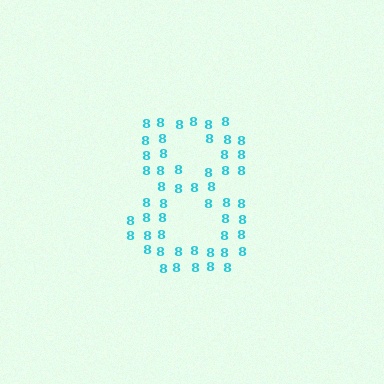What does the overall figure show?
The overall figure shows the digit 8.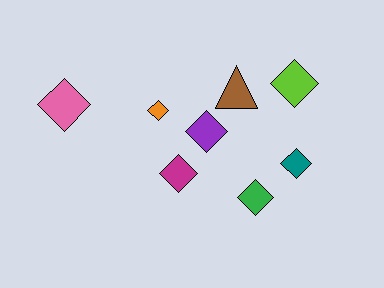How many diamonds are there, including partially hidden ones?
There are 7 diamonds.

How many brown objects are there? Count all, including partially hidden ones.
There is 1 brown object.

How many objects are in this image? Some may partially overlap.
There are 8 objects.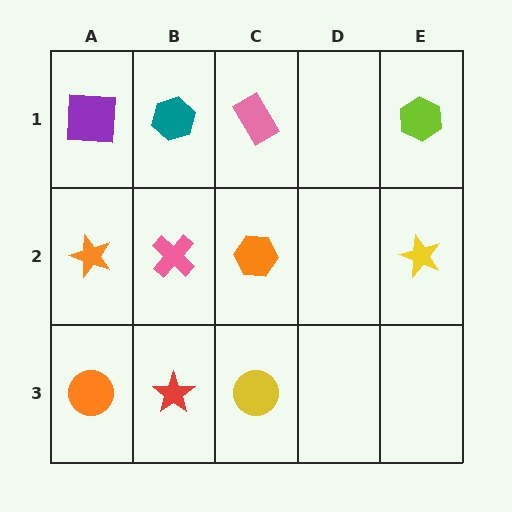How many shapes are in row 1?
4 shapes.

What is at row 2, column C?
An orange hexagon.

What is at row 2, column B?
A pink cross.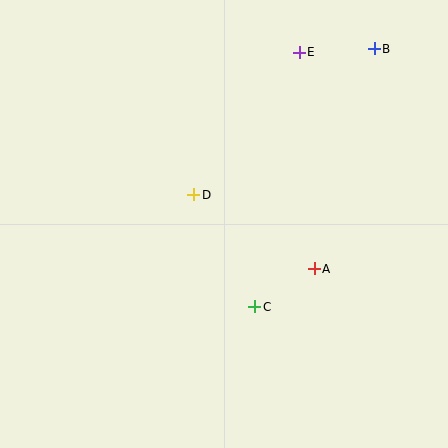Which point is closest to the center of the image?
Point D at (194, 195) is closest to the center.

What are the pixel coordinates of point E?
Point E is at (299, 52).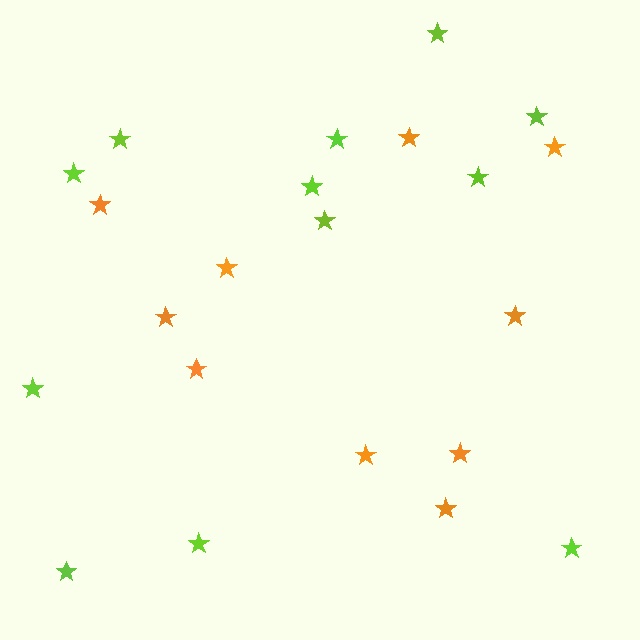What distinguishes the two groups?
There are 2 groups: one group of orange stars (10) and one group of lime stars (12).